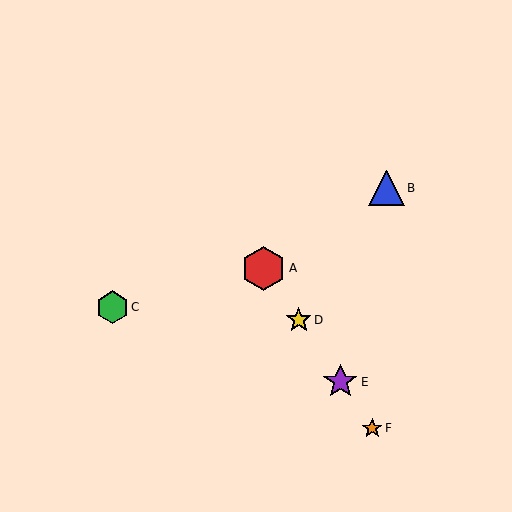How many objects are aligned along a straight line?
4 objects (A, D, E, F) are aligned along a straight line.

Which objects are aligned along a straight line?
Objects A, D, E, F are aligned along a straight line.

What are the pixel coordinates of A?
Object A is at (264, 268).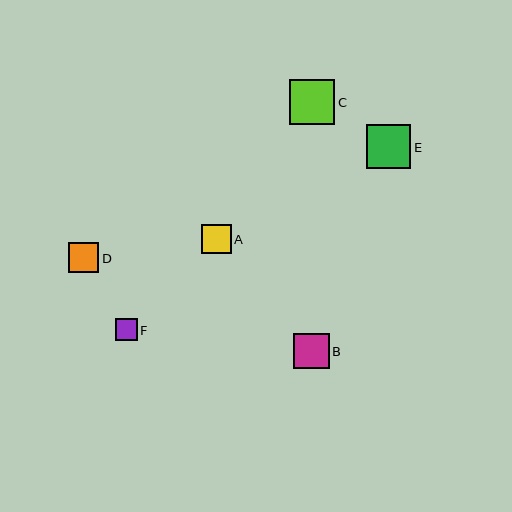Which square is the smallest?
Square F is the smallest with a size of approximately 21 pixels.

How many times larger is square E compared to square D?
Square E is approximately 1.4 times the size of square D.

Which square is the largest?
Square C is the largest with a size of approximately 45 pixels.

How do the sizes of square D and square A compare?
Square D and square A are approximately the same size.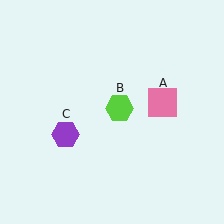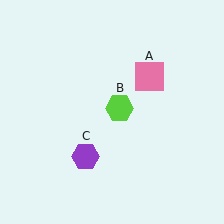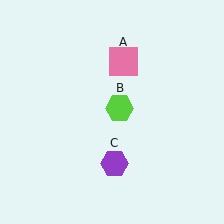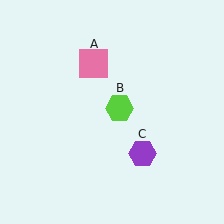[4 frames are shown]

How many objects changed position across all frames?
2 objects changed position: pink square (object A), purple hexagon (object C).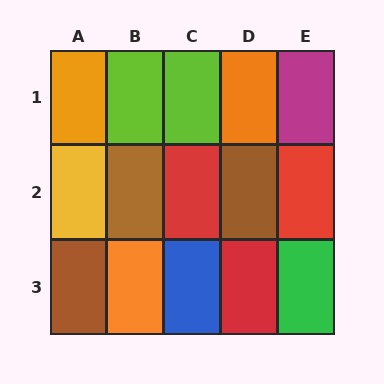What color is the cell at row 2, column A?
Yellow.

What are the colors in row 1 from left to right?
Orange, lime, lime, orange, magenta.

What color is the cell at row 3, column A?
Brown.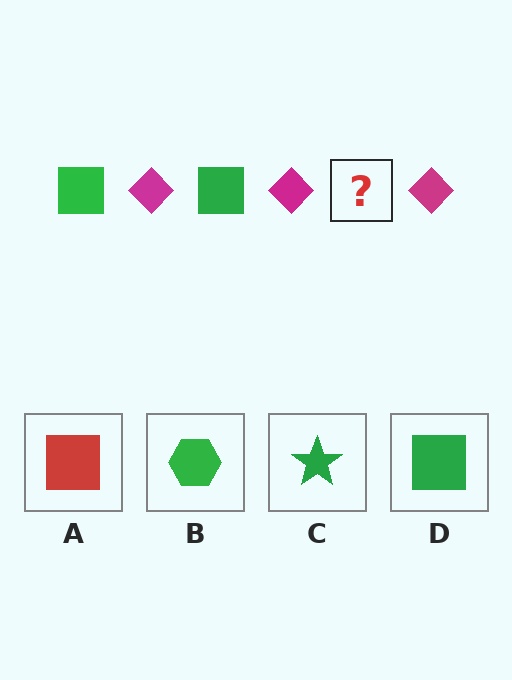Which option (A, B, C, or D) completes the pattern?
D.